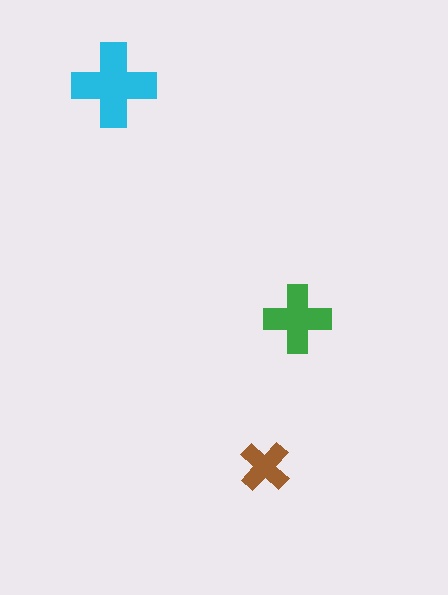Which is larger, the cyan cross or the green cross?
The cyan one.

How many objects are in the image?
There are 3 objects in the image.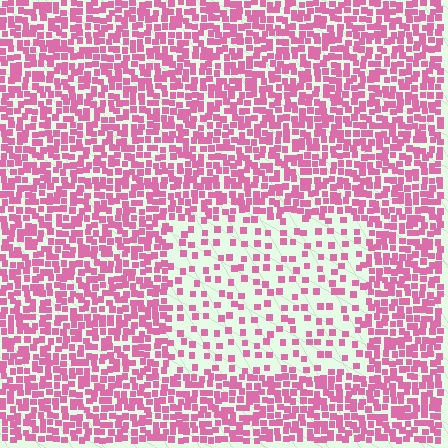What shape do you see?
I see a rectangle.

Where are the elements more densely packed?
The elements are more densely packed outside the rectangle boundary.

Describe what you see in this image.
The image contains small pink elements arranged at two different densities. A rectangle-shaped region is visible where the elements are less densely packed than the surrounding area.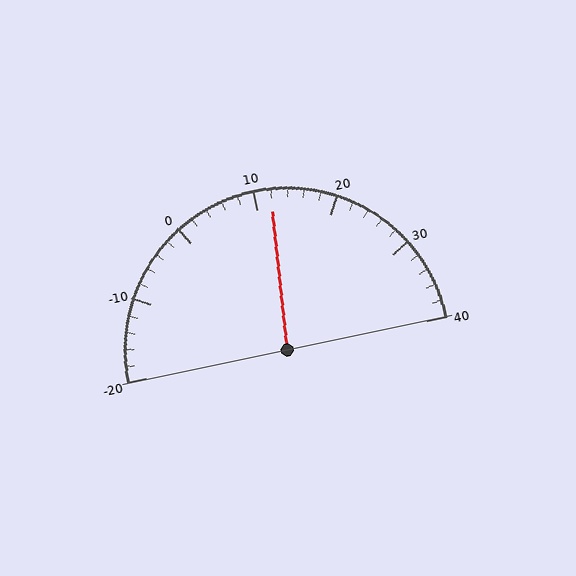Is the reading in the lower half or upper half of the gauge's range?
The reading is in the upper half of the range (-20 to 40).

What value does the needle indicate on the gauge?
The needle indicates approximately 12.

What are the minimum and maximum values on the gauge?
The gauge ranges from -20 to 40.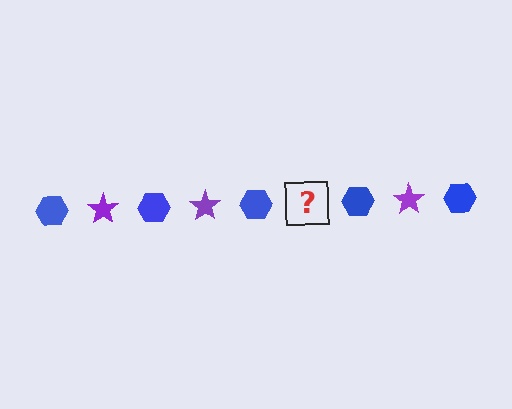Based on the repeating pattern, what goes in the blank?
The blank should be a purple star.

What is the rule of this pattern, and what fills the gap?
The rule is that the pattern alternates between blue hexagon and purple star. The gap should be filled with a purple star.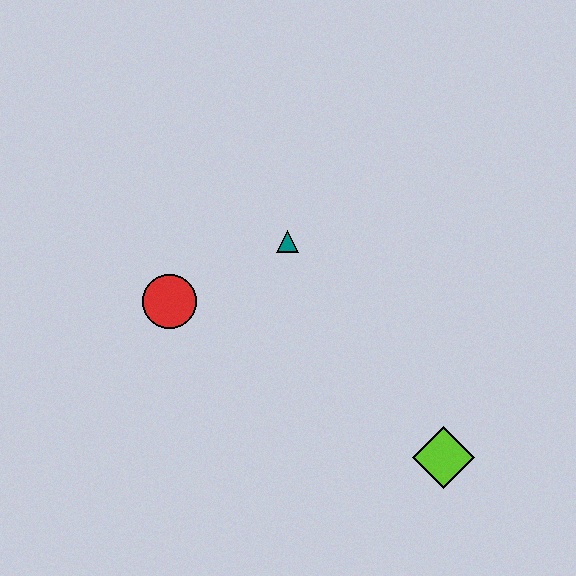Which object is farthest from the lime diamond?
The red circle is farthest from the lime diamond.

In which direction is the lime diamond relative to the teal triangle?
The lime diamond is below the teal triangle.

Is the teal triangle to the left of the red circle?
No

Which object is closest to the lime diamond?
The teal triangle is closest to the lime diamond.